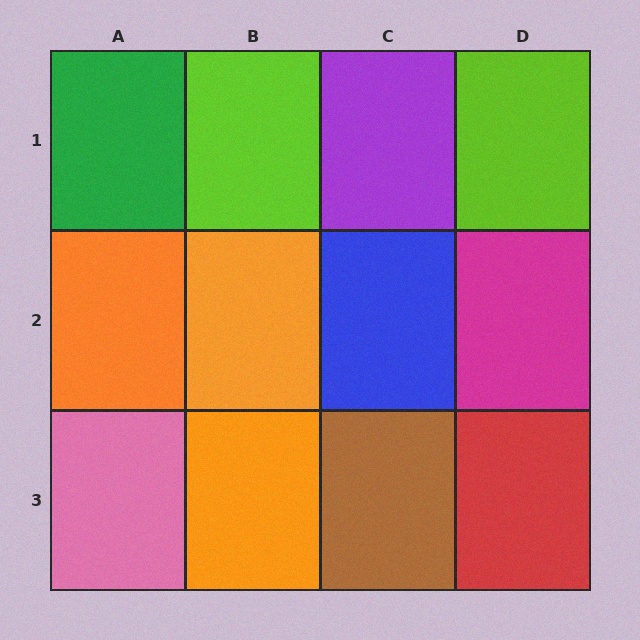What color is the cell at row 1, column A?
Green.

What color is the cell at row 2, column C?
Blue.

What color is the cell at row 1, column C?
Purple.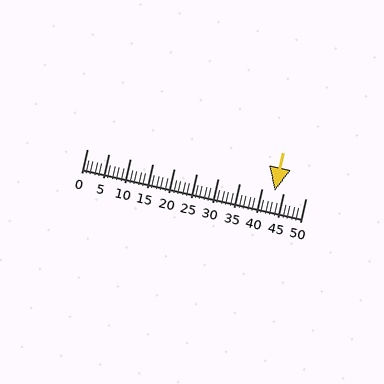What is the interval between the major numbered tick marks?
The major tick marks are spaced 5 units apart.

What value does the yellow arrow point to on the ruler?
The yellow arrow points to approximately 43.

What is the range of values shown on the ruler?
The ruler shows values from 0 to 50.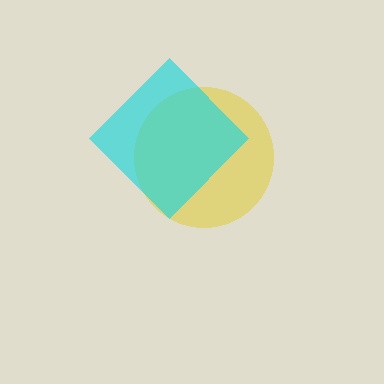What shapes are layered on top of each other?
The layered shapes are: a yellow circle, a cyan diamond.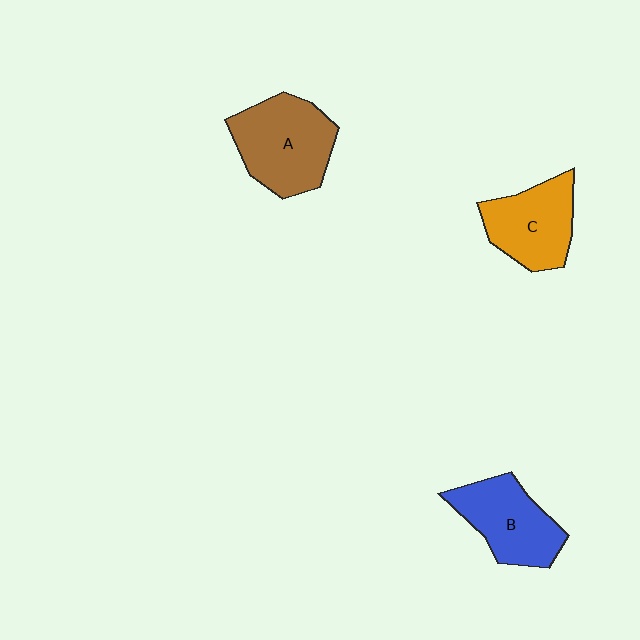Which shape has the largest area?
Shape A (brown).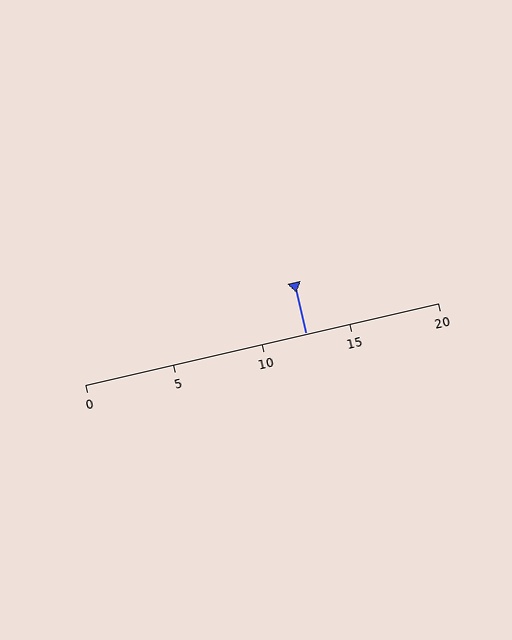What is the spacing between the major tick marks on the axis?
The major ticks are spaced 5 apart.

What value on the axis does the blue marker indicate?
The marker indicates approximately 12.5.